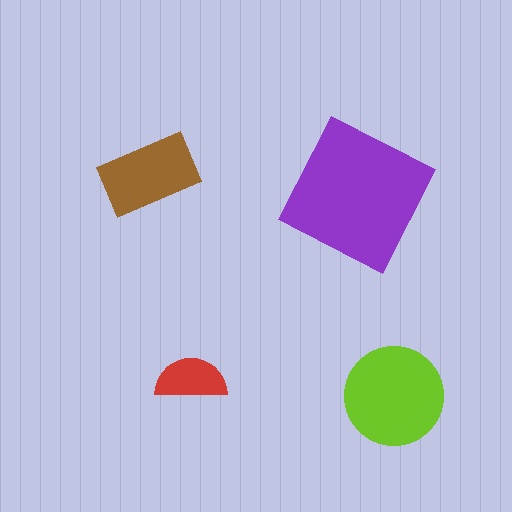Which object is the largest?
The purple square.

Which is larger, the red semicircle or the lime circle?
The lime circle.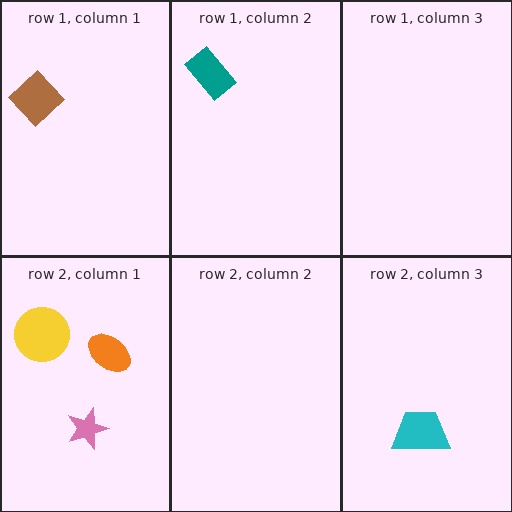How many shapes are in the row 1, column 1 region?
1.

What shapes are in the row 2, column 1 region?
The yellow circle, the orange ellipse, the pink star.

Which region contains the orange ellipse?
The row 2, column 1 region.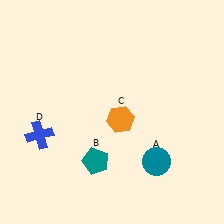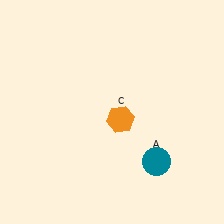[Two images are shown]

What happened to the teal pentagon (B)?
The teal pentagon (B) was removed in Image 2. It was in the bottom-left area of Image 1.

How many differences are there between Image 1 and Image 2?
There are 2 differences between the two images.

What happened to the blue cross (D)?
The blue cross (D) was removed in Image 2. It was in the bottom-left area of Image 1.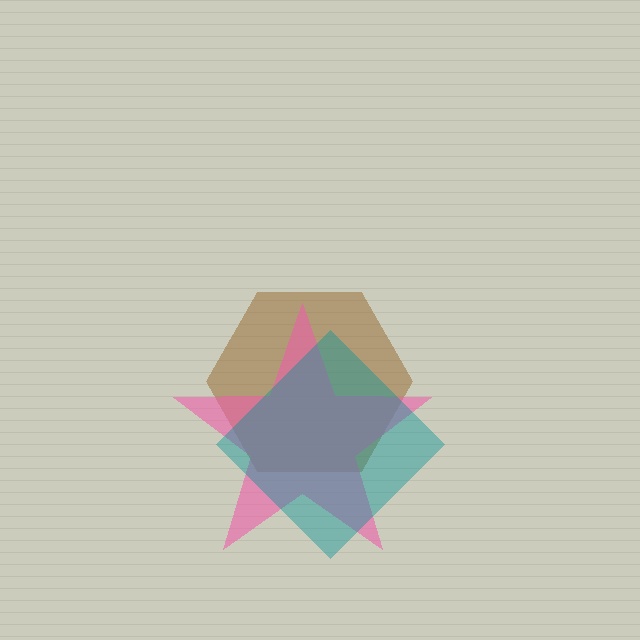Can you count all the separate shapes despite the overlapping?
Yes, there are 3 separate shapes.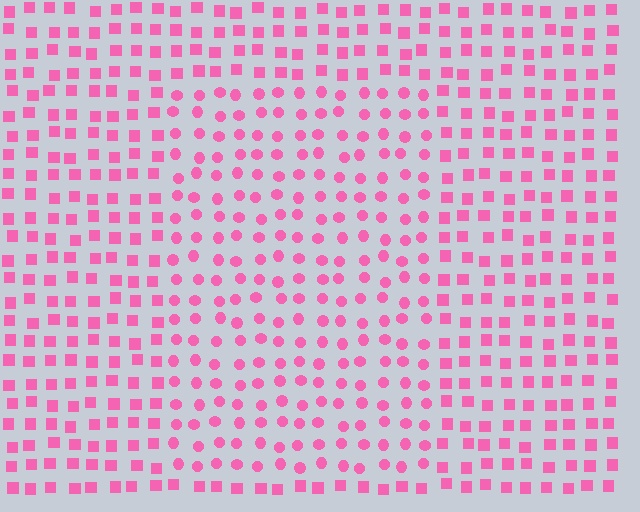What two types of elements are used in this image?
The image uses circles inside the rectangle region and squares outside it.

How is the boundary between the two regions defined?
The boundary is defined by a change in element shape: circles inside vs. squares outside. All elements share the same color and spacing.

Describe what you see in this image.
The image is filled with small pink elements arranged in a uniform grid. A rectangle-shaped region contains circles, while the surrounding area contains squares. The boundary is defined purely by the change in element shape.